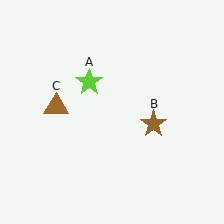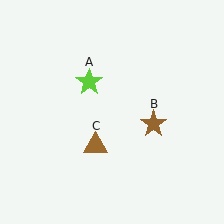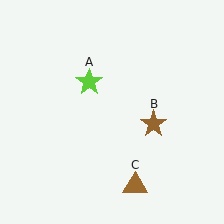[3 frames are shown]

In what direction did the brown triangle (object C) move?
The brown triangle (object C) moved down and to the right.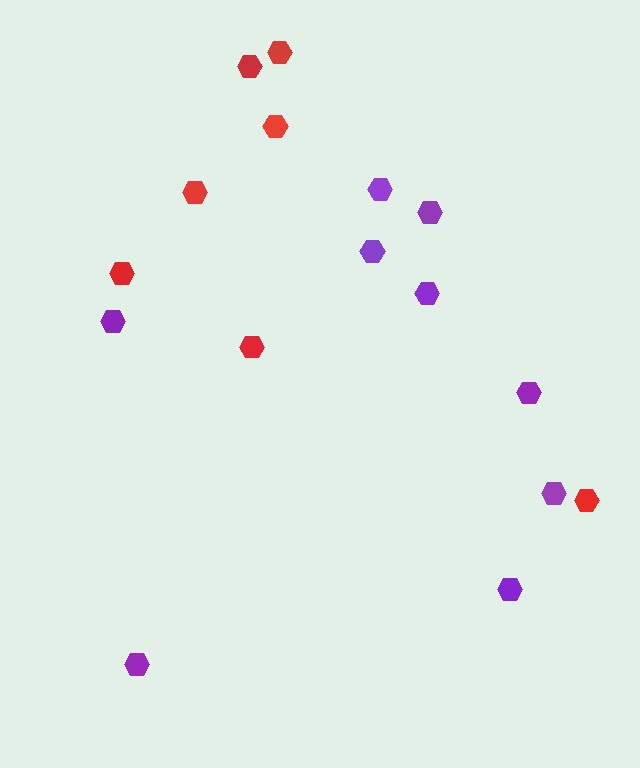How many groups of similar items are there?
There are 2 groups: one group of purple hexagons (9) and one group of red hexagons (7).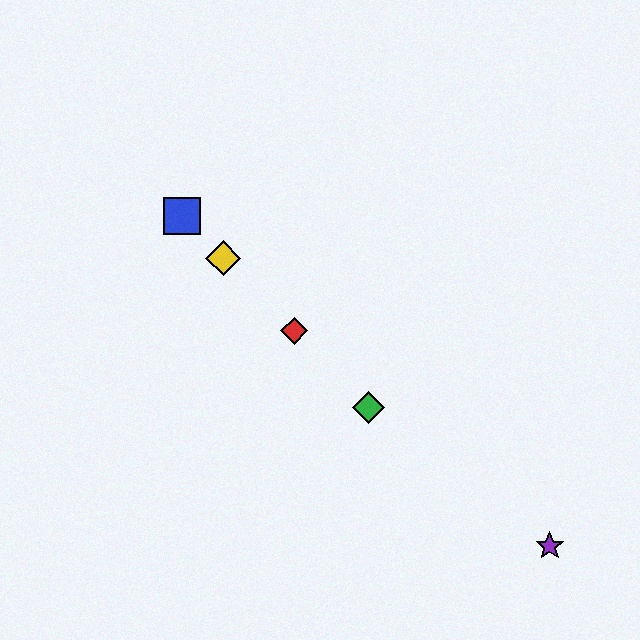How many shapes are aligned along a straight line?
4 shapes (the red diamond, the blue square, the green diamond, the yellow diamond) are aligned along a straight line.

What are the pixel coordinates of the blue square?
The blue square is at (182, 216).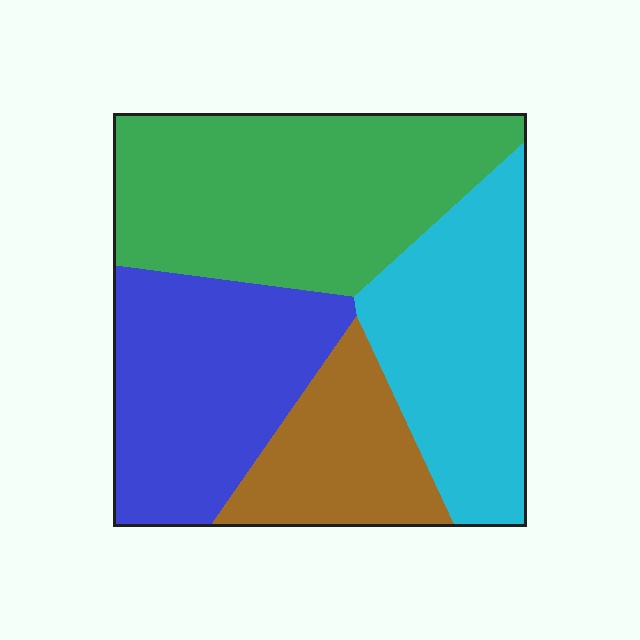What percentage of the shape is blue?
Blue takes up between a quarter and a half of the shape.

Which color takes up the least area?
Brown, at roughly 15%.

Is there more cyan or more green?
Green.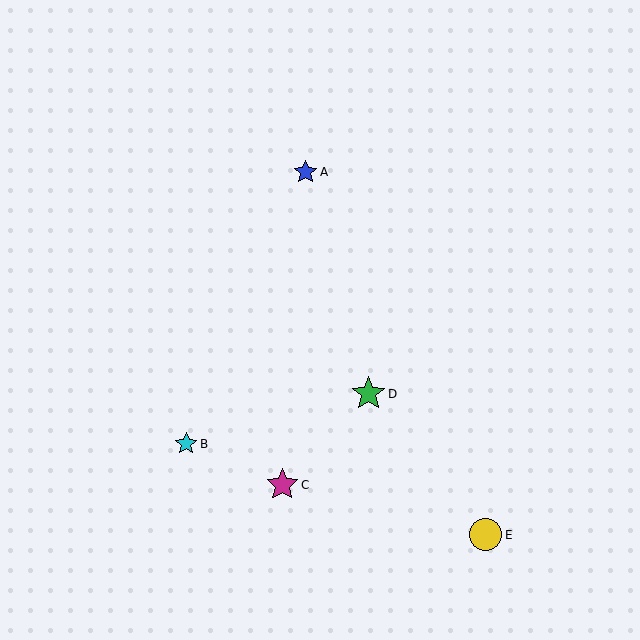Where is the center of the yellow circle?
The center of the yellow circle is at (486, 535).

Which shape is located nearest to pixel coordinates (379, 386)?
The green star (labeled D) at (369, 394) is nearest to that location.